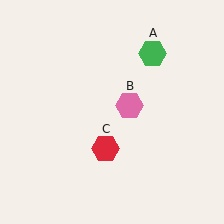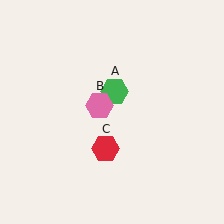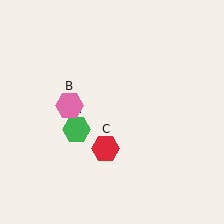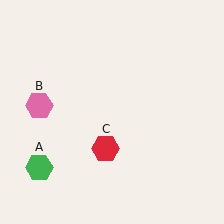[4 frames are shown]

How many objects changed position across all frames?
2 objects changed position: green hexagon (object A), pink hexagon (object B).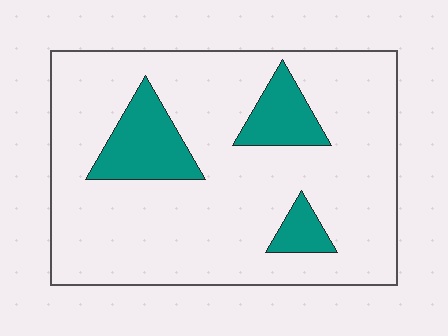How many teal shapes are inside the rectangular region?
3.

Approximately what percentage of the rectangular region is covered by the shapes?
Approximately 15%.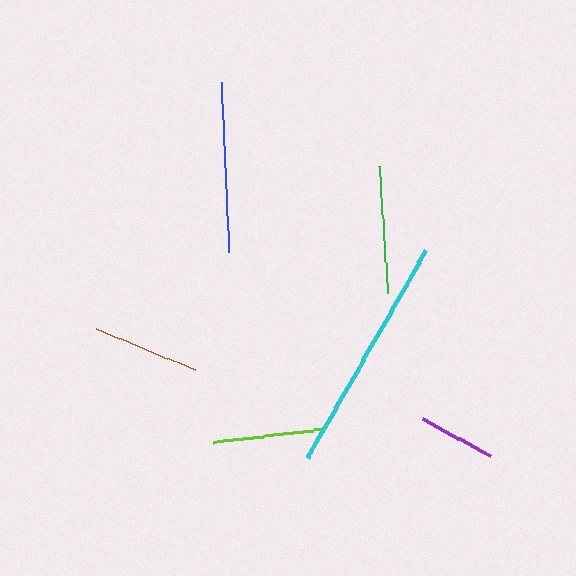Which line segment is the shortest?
The purple line is the shortest at approximately 78 pixels.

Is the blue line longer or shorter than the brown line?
The blue line is longer than the brown line.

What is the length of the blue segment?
The blue segment is approximately 170 pixels long.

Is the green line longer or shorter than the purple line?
The green line is longer than the purple line.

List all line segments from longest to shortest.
From longest to shortest: cyan, blue, green, lime, brown, purple.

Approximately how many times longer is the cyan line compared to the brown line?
The cyan line is approximately 2.2 times the length of the brown line.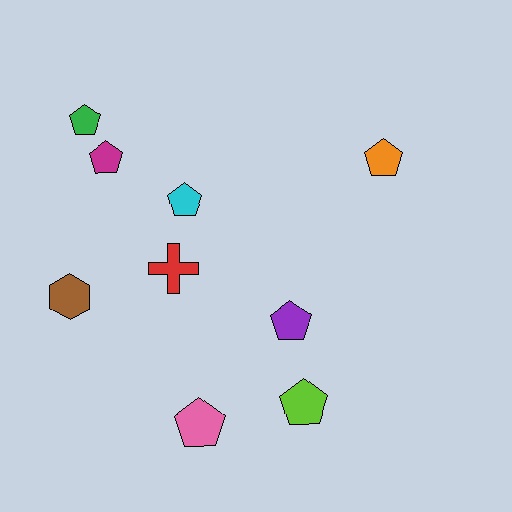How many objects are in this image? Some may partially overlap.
There are 9 objects.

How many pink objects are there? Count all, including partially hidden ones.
There is 1 pink object.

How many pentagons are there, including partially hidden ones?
There are 7 pentagons.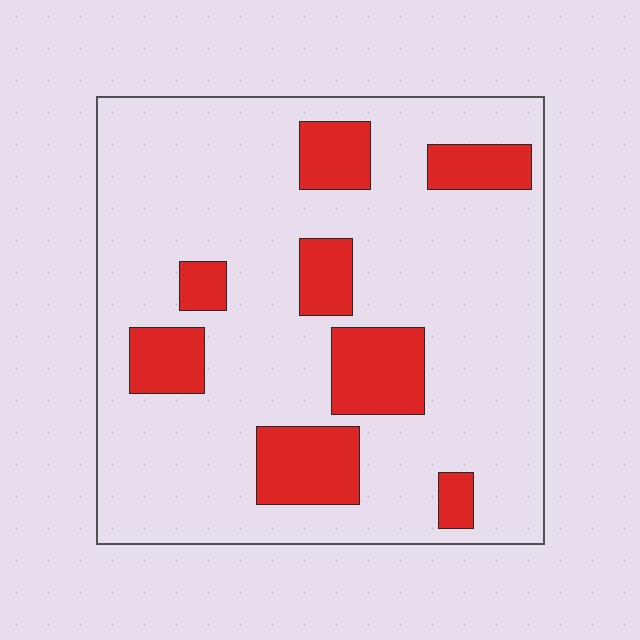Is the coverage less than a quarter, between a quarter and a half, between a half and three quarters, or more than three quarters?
Less than a quarter.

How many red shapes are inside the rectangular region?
8.